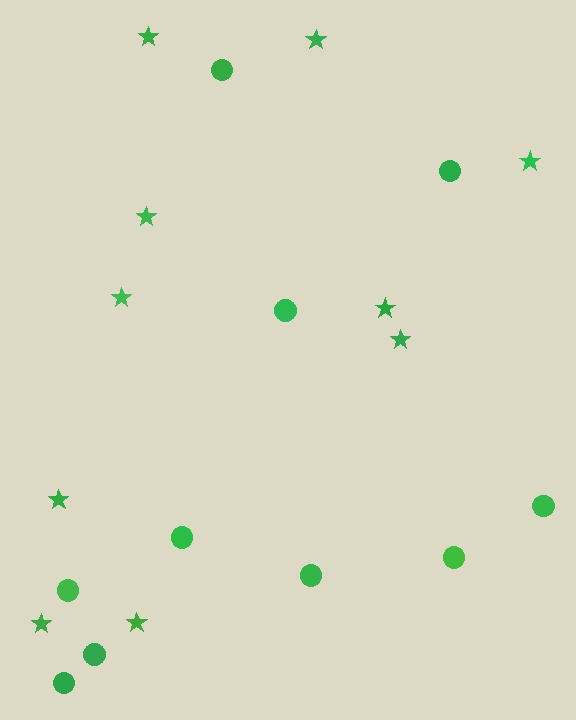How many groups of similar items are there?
There are 2 groups: one group of circles (10) and one group of stars (10).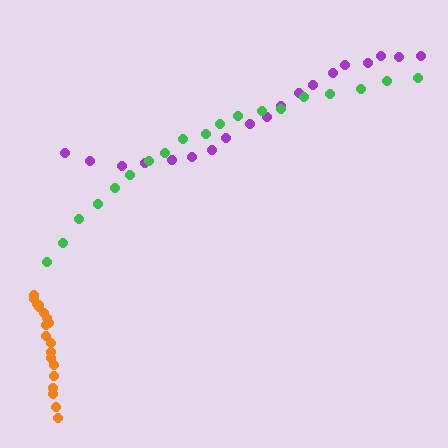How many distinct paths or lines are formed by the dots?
There are 3 distinct paths.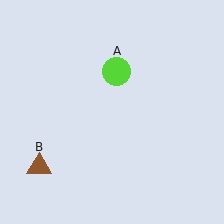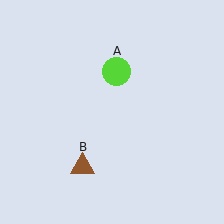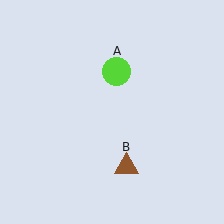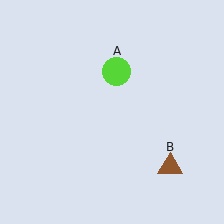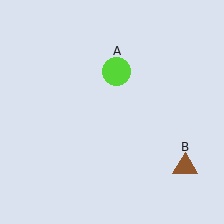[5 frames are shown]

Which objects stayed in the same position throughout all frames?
Lime circle (object A) remained stationary.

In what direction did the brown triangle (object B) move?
The brown triangle (object B) moved right.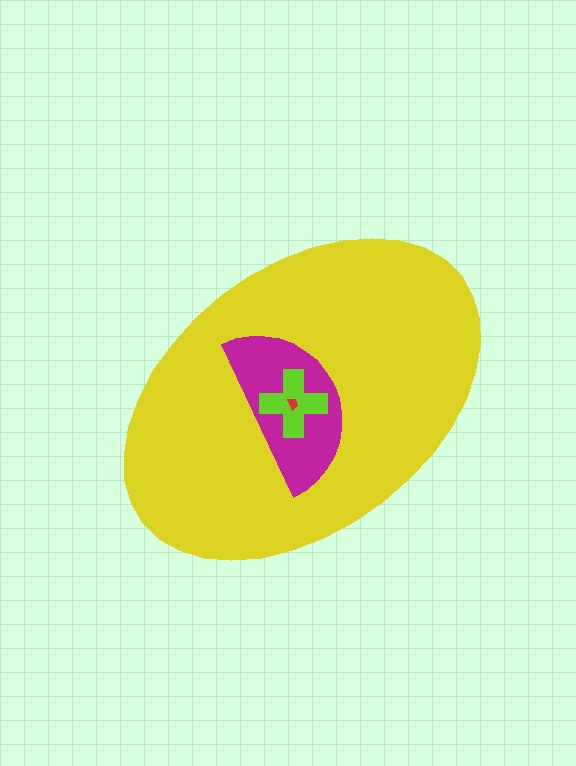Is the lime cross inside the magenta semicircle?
Yes.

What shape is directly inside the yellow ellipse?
The magenta semicircle.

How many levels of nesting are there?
4.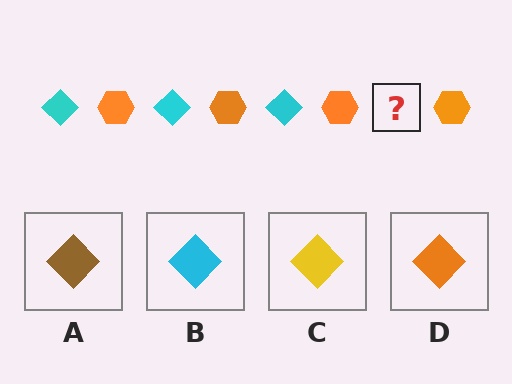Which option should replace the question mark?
Option B.